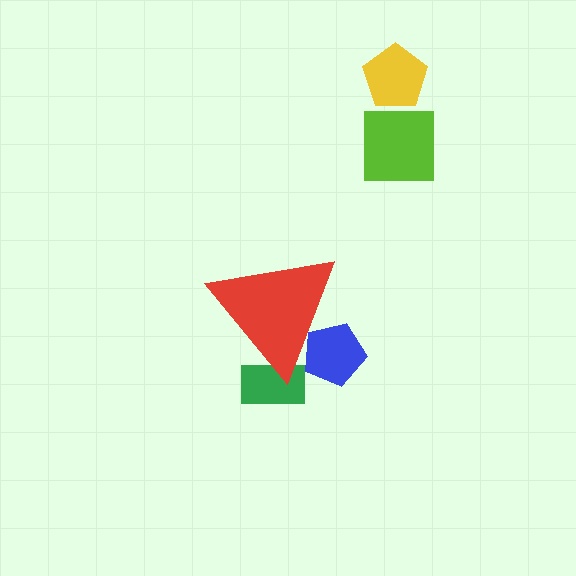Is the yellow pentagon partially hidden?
No, the yellow pentagon is fully visible.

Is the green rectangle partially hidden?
Yes, the green rectangle is partially hidden behind the red triangle.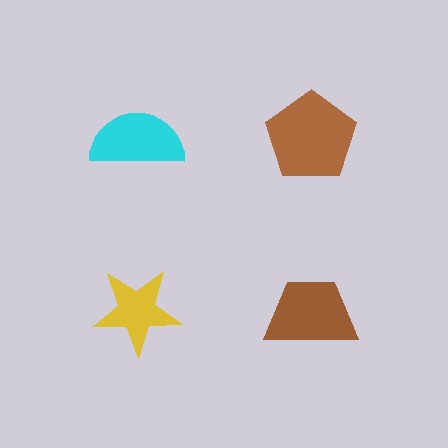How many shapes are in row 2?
2 shapes.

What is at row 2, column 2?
A brown trapezoid.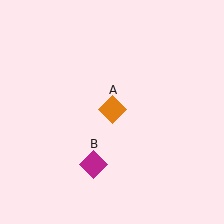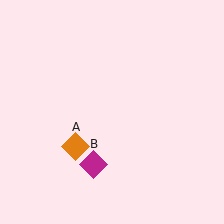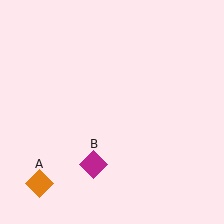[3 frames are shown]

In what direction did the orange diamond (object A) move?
The orange diamond (object A) moved down and to the left.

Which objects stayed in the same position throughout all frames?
Magenta diamond (object B) remained stationary.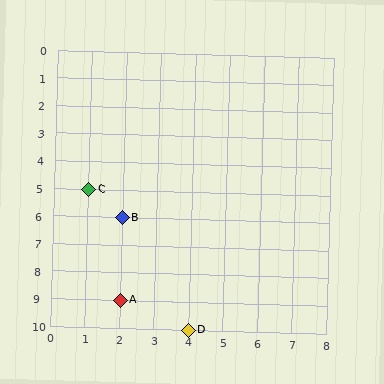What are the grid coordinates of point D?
Point D is at grid coordinates (4, 10).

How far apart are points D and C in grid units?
Points D and C are 3 columns and 5 rows apart (about 5.8 grid units diagonally).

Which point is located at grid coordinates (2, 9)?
Point A is at (2, 9).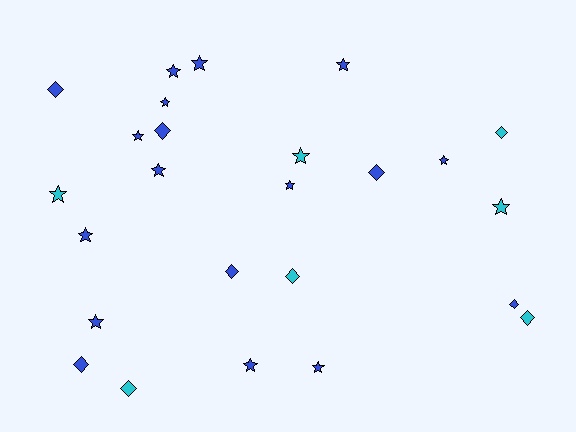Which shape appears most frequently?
Star, with 15 objects.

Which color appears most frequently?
Blue, with 18 objects.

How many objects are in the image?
There are 25 objects.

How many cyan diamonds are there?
There are 4 cyan diamonds.